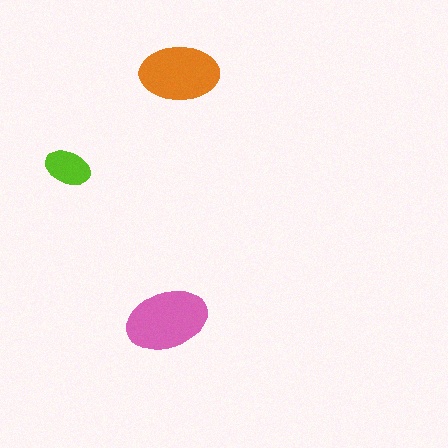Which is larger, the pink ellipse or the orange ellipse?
The pink one.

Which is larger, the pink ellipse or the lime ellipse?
The pink one.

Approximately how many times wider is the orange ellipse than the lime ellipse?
About 1.5 times wider.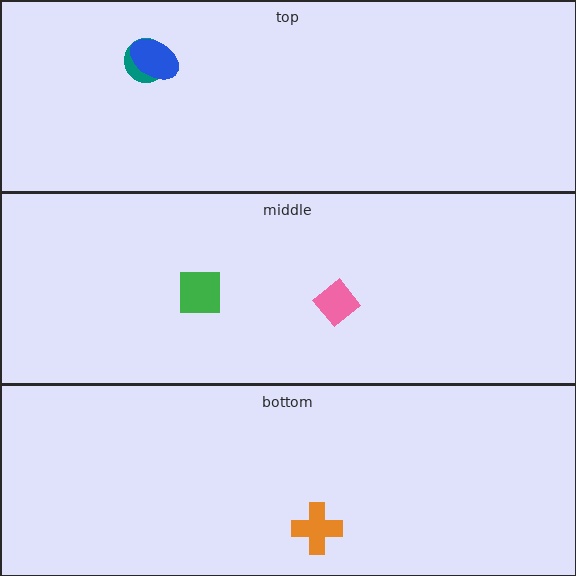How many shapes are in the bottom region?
1.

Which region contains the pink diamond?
The middle region.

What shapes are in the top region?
The teal circle, the blue ellipse.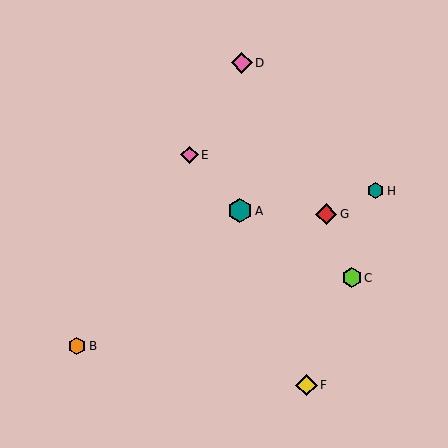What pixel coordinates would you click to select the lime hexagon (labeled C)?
Click at (352, 278) to select the lime hexagon C.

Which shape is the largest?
The teal hexagon (labeled A) is the largest.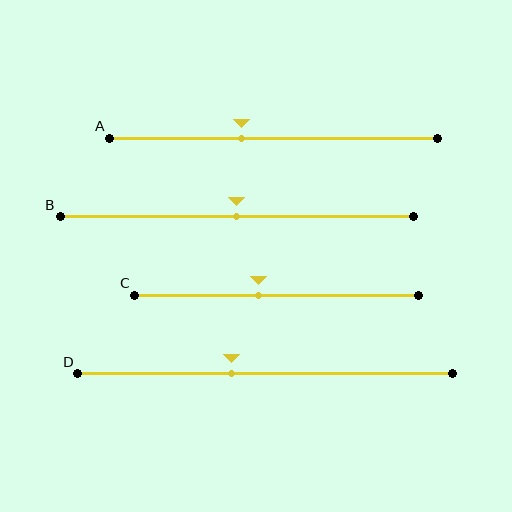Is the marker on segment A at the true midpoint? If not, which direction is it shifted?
No, the marker on segment A is shifted to the left by about 10% of the segment length.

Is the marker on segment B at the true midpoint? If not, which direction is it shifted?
Yes, the marker on segment B is at the true midpoint.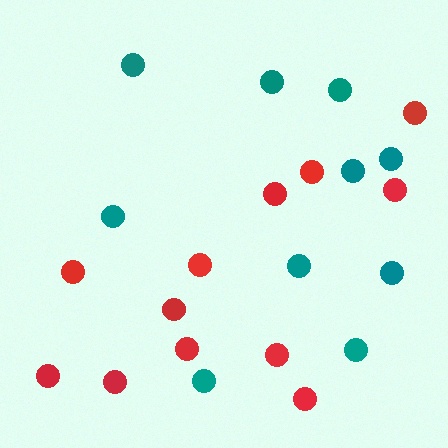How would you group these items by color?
There are 2 groups: one group of red circles (12) and one group of teal circles (10).